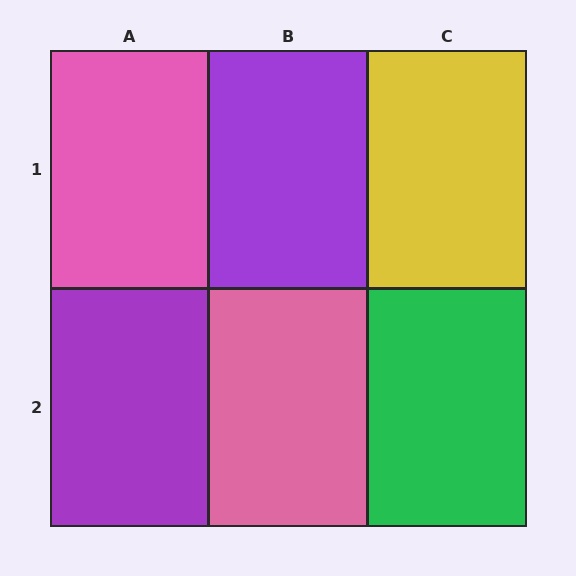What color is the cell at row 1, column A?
Pink.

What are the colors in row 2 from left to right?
Purple, pink, green.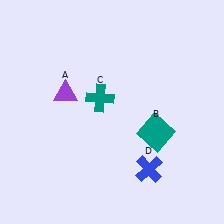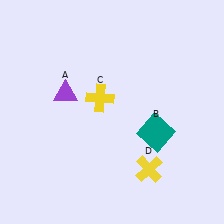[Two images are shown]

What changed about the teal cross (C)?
In Image 1, C is teal. In Image 2, it changed to yellow.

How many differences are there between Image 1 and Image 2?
There are 2 differences between the two images.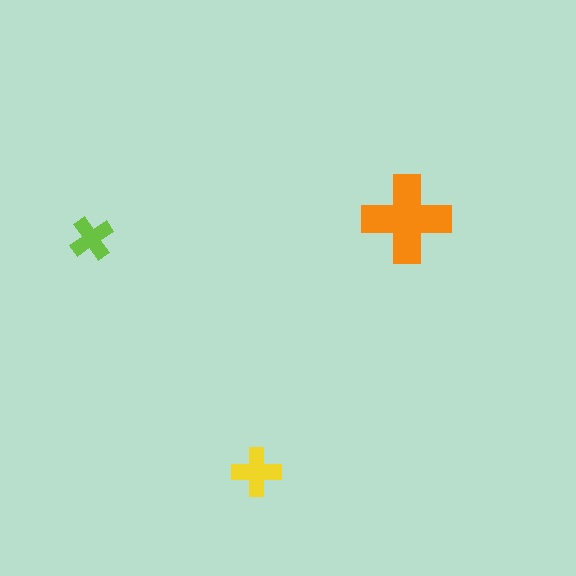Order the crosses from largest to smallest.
the orange one, the yellow one, the lime one.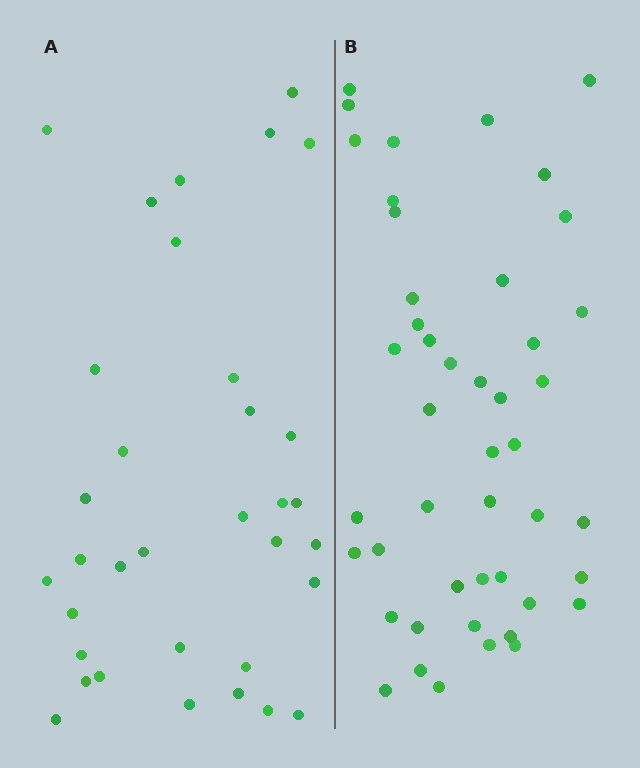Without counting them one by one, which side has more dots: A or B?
Region B (the right region) has more dots.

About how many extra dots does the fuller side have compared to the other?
Region B has roughly 12 or so more dots than region A.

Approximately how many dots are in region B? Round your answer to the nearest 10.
About 50 dots. (The exact count is 46, which rounds to 50.)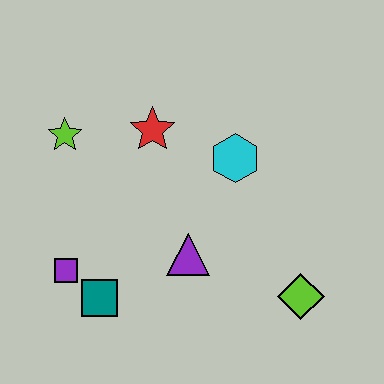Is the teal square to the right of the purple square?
Yes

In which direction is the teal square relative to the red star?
The teal square is below the red star.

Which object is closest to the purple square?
The teal square is closest to the purple square.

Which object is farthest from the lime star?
The lime diamond is farthest from the lime star.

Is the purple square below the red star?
Yes